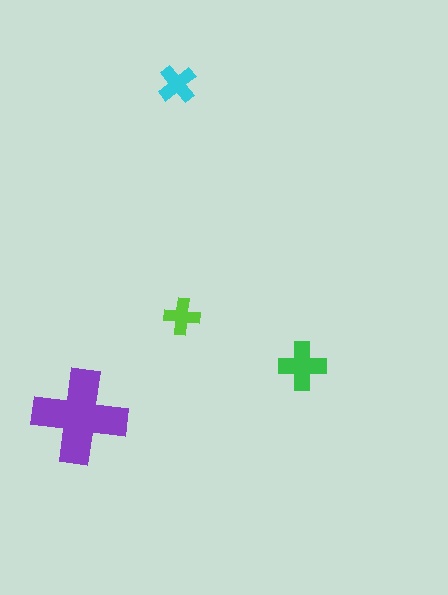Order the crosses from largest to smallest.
the purple one, the green one, the cyan one, the lime one.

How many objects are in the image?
There are 4 objects in the image.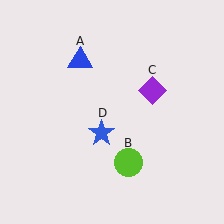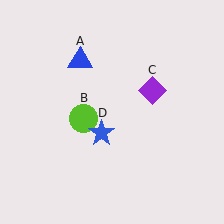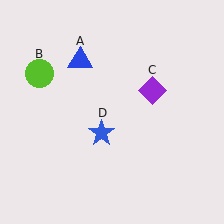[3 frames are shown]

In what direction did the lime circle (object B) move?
The lime circle (object B) moved up and to the left.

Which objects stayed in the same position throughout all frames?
Blue triangle (object A) and purple diamond (object C) and blue star (object D) remained stationary.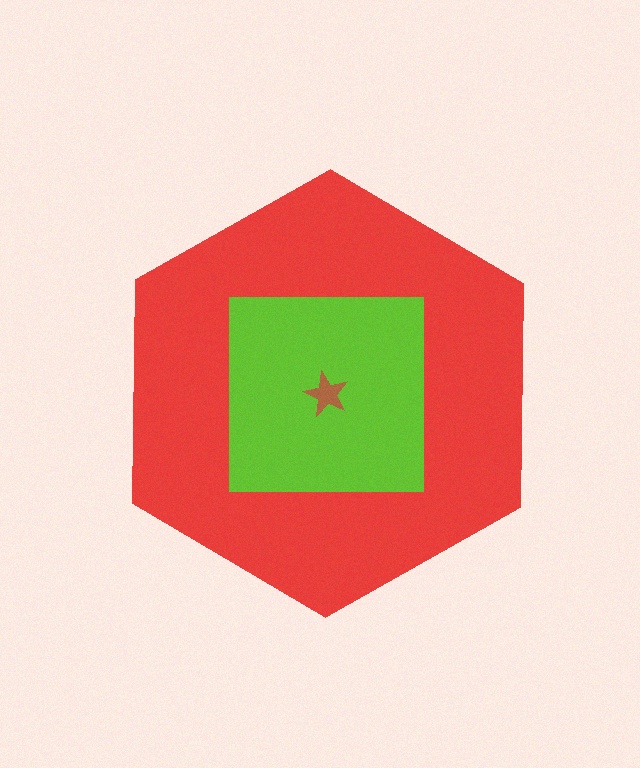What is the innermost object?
The brown star.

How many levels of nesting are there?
3.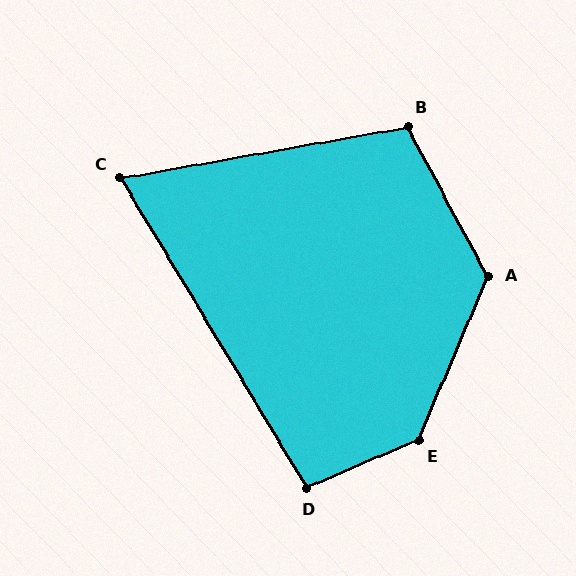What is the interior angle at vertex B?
Approximately 108 degrees (obtuse).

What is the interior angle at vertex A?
Approximately 129 degrees (obtuse).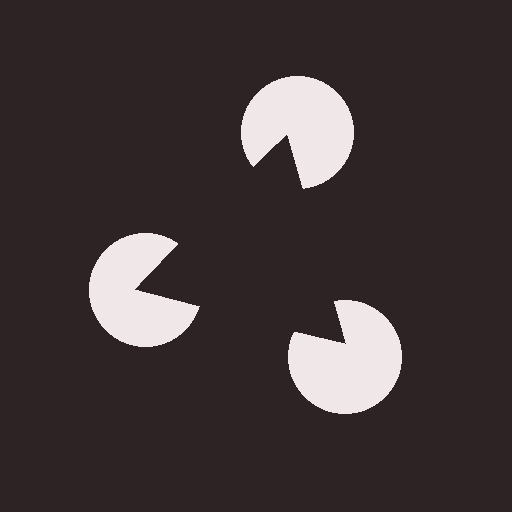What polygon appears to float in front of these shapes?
An illusory triangle — its edges are inferred from the aligned wedge cuts in the pac-man discs, not physically drawn.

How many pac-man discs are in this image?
There are 3 — one at each vertex of the illusory triangle.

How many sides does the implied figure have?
3 sides.